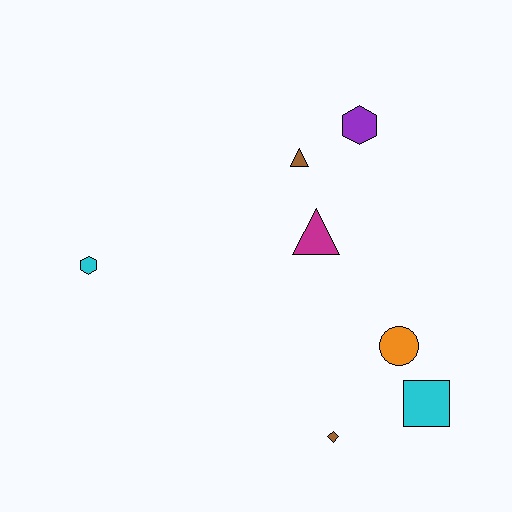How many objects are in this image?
There are 7 objects.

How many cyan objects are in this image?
There are 2 cyan objects.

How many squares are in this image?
There is 1 square.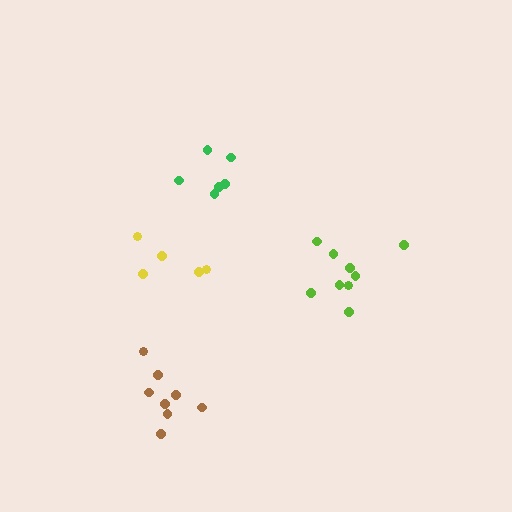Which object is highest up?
The green cluster is topmost.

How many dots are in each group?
Group 1: 6 dots, Group 2: 9 dots, Group 3: 8 dots, Group 4: 6 dots (29 total).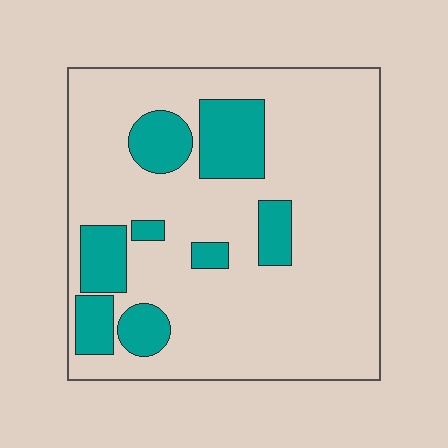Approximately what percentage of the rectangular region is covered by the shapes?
Approximately 20%.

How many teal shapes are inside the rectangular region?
8.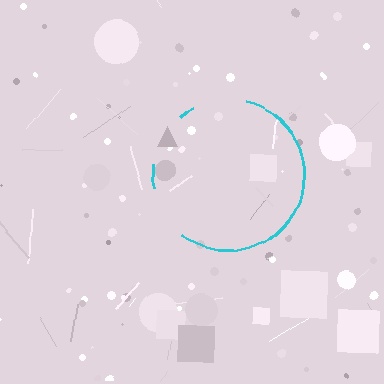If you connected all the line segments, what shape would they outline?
They would outline a circle.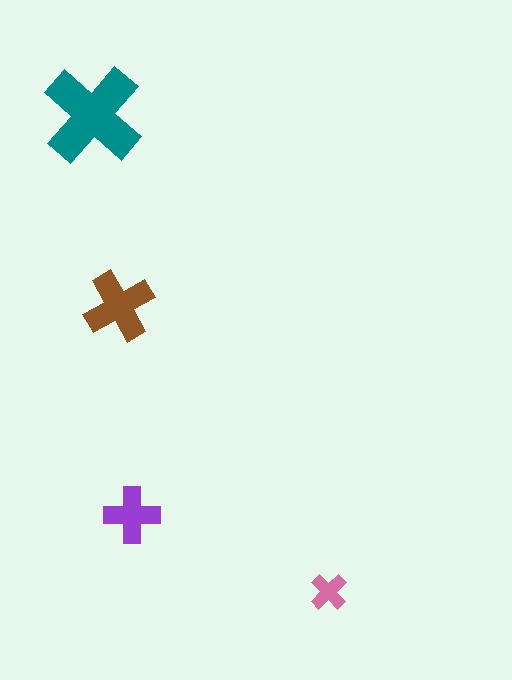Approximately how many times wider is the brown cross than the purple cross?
About 1.5 times wider.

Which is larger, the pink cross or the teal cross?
The teal one.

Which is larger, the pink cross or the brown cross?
The brown one.